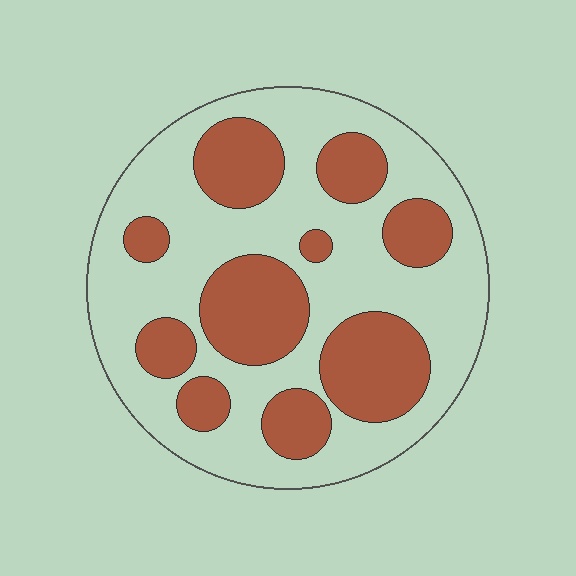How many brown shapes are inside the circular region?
10.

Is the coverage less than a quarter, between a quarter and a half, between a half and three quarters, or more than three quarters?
Between a quarter and a half.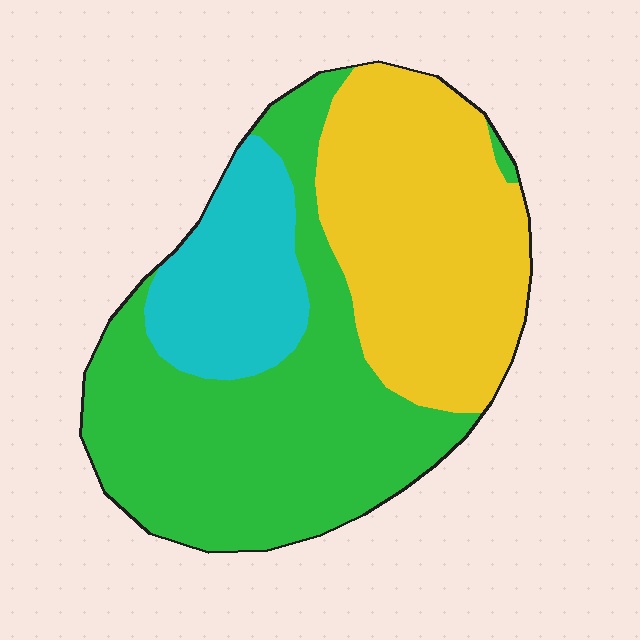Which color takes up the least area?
Cyan, at roughly 15%.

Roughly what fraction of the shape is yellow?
Yellow takes up about three eighths (3/8) of the shape.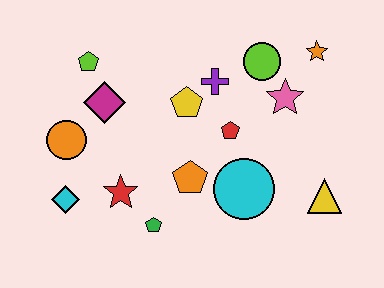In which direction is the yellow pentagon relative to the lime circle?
The yellow pentagon is to the left of the lime circle.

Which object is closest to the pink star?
The lime circle is closest to the pink star.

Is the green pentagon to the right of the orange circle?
Yes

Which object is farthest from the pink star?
The cyan diamond is farthest from the pink star.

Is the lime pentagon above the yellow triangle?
Yes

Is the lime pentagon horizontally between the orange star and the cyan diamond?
Yes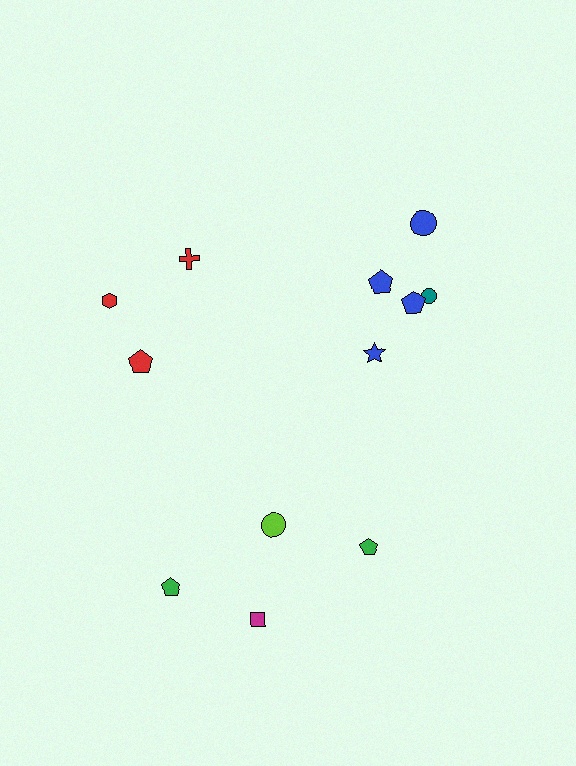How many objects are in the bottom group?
There are 4 objects.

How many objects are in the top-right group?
There are 5 objects.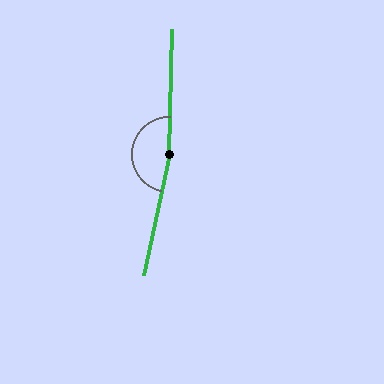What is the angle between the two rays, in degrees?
Approximately 169 degrees.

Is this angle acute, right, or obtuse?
It is obtuse.